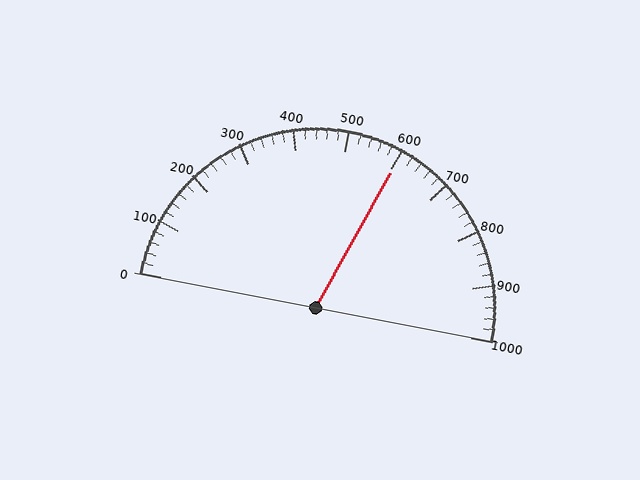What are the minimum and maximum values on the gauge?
The gauge ranges from 0 to 1000.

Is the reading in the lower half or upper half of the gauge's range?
The reading is in the upper half of the range (0 to 1000).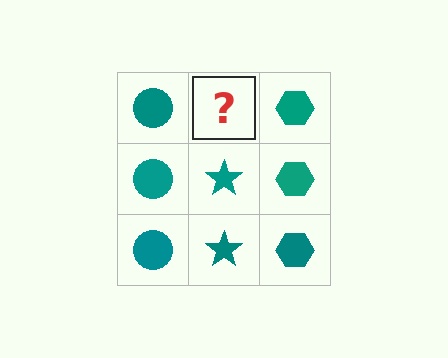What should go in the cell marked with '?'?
The missing cell should contain a teal star.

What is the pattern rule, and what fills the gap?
The rule is that each column has a consistent shape. The gap should be filled with a teal star.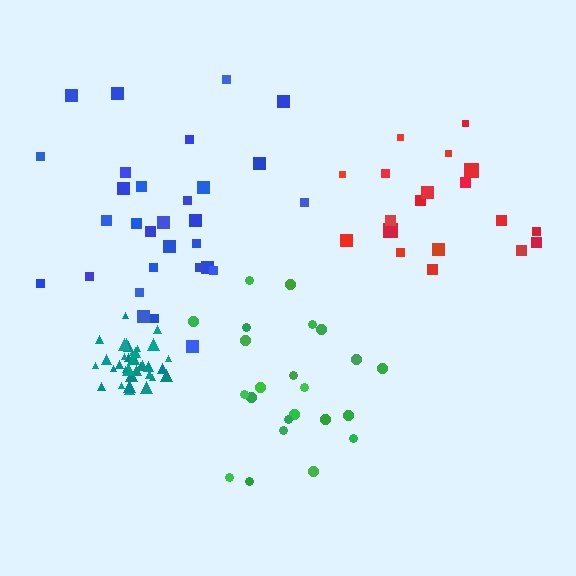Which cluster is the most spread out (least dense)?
Red.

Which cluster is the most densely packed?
Teal.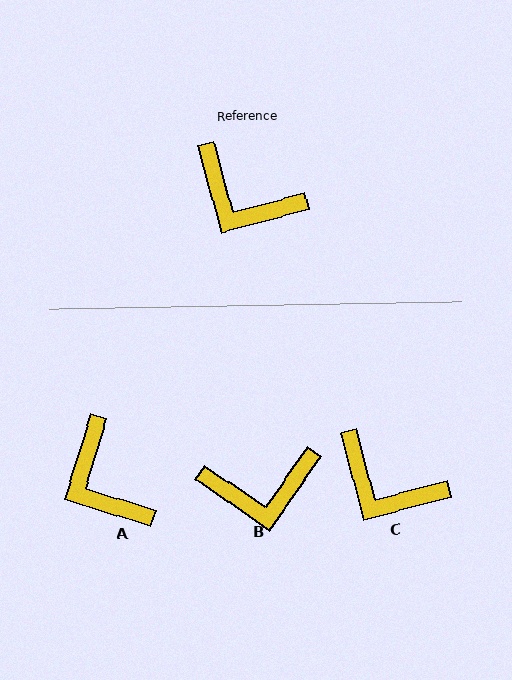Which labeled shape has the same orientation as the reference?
C.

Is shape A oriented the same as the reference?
No, it is off by about 32 degrees.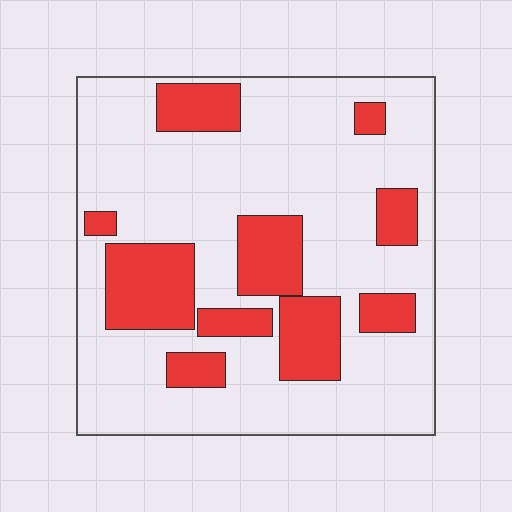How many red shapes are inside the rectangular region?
10.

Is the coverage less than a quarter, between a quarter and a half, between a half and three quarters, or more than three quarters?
Between a quarter and a half.